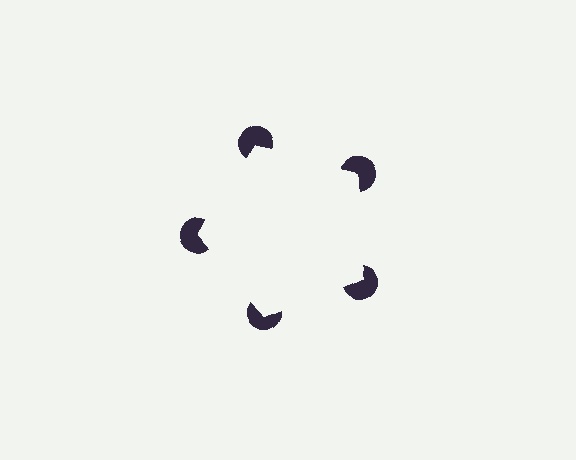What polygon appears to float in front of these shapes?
An illusory pentagon — its edges are inferred from the aligned wedge cuts in the pac-man discs, not physically drawn.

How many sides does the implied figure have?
5 sides.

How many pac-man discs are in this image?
There are 5 — one at each vertex of the illusory pentagon.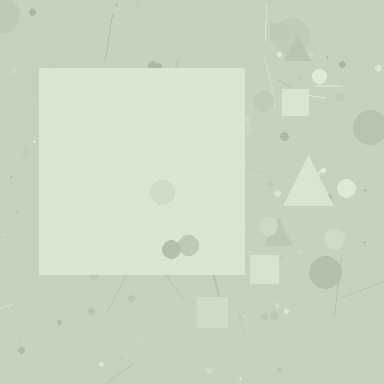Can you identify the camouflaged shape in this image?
The camouflaged shape is a square.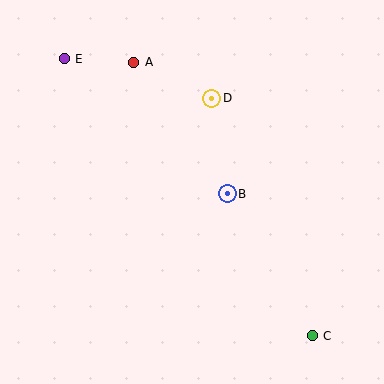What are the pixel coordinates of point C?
Point C is at (312, 336).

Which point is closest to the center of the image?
Point B at (227, 194) is closest to the center.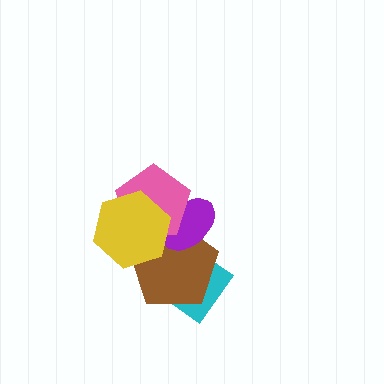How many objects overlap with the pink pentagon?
3 objects overlap with the pink pentagon.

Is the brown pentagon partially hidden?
Yes, it is partially covered by another shape.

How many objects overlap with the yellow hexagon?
3 objects overlap with the yellow hexagon.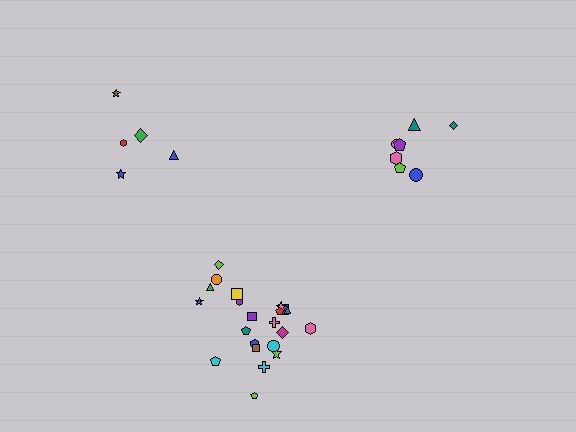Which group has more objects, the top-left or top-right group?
The top-right group.